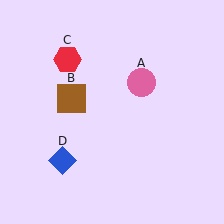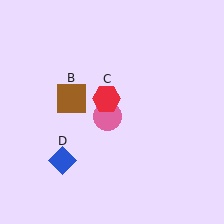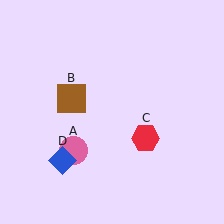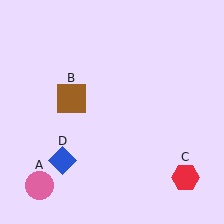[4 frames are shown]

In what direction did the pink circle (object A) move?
The pink circle (object A) moved down and to the left.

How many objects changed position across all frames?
2 objects changed position: pink circle (object A), red hexagon (object C).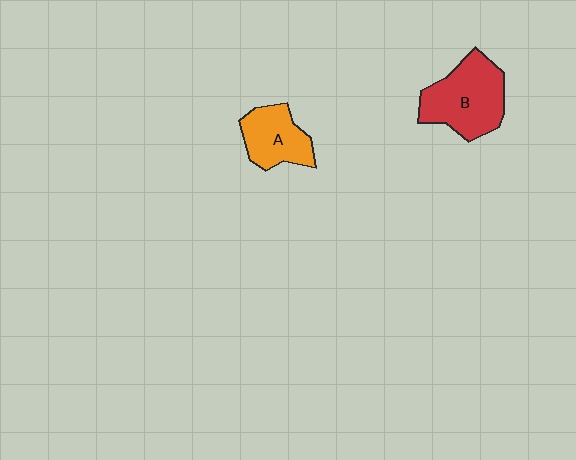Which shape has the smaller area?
Shape A (orange).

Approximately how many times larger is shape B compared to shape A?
Approximately 1.5 times.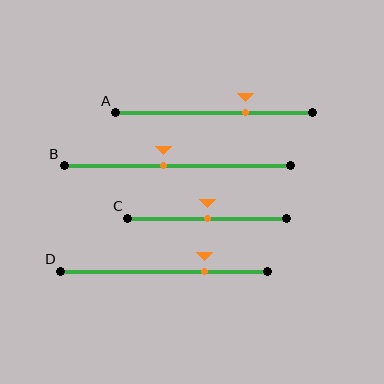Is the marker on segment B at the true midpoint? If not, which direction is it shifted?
No, the marker on segment B is shifted to the left by about 6% of the segment length.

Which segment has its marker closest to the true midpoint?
Segment C has its marker closest to the true midpoint.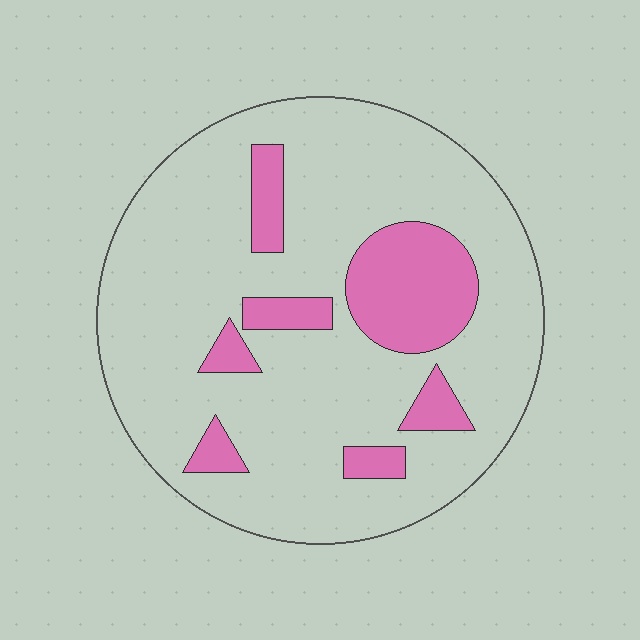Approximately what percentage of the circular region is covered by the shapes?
Approximately 20%.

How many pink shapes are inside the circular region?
7.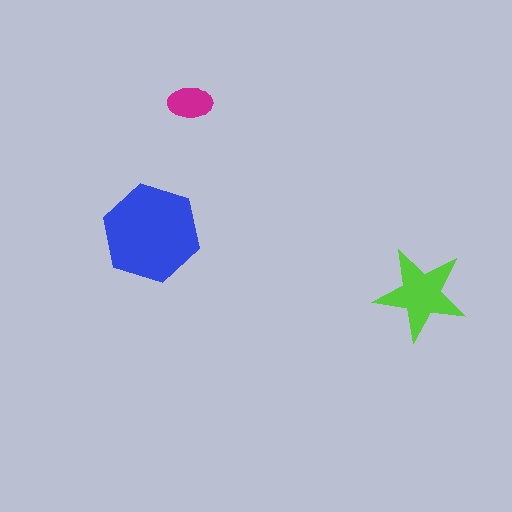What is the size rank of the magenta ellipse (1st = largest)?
3rd.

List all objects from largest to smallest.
The blue hexagon, the lime star, the magenta ellipse.